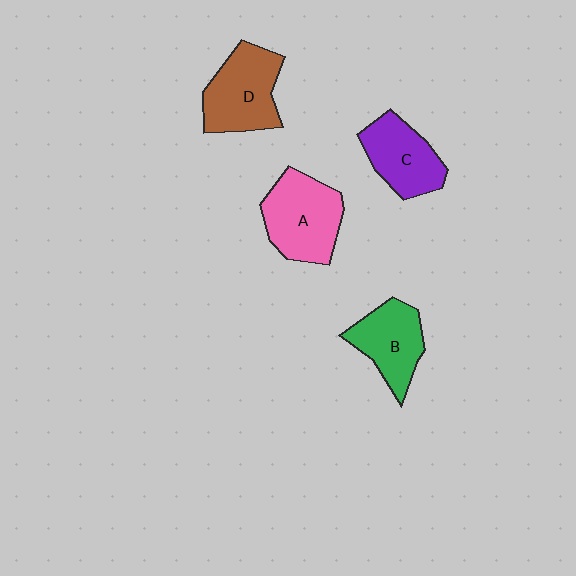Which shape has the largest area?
Shape A (pink).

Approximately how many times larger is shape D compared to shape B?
Approximately 1.2 times.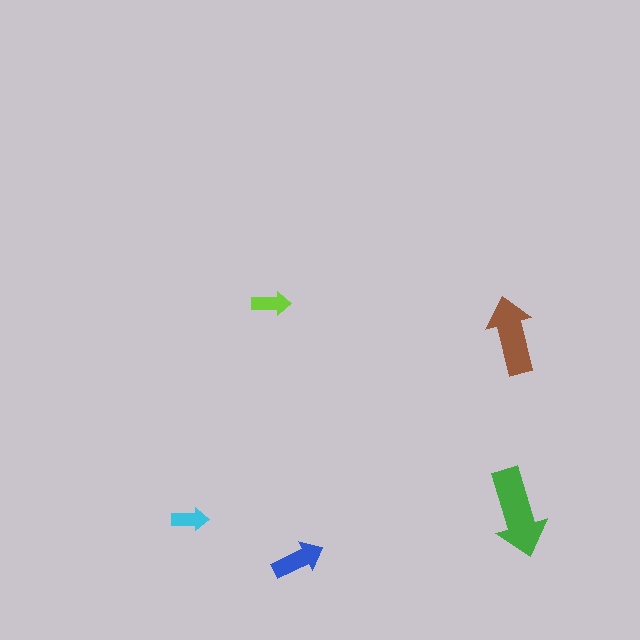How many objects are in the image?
There are 5 objects in the image.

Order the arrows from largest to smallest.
the green one, the brown one, the blue one, the lime one, the cyan one.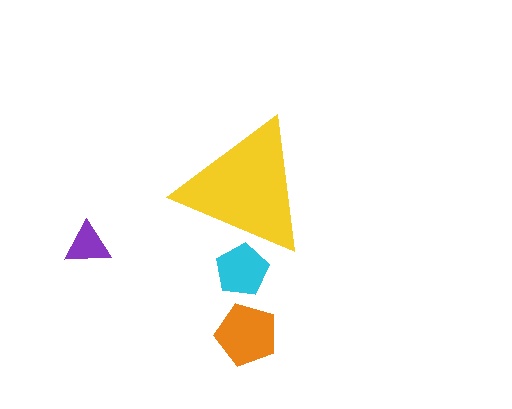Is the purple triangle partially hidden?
No, the purple triangle is fully visible.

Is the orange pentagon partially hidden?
No, the orange pentagon is fully visible.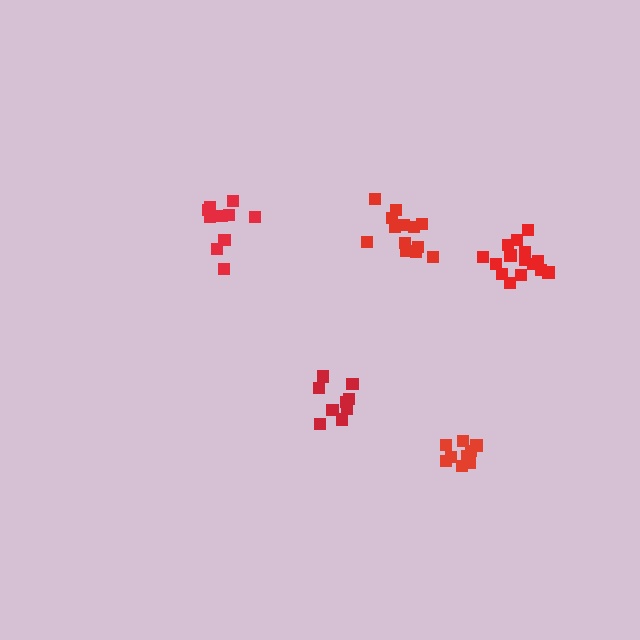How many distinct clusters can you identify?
There are 5 distinct clusters.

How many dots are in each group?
Group 1: 10 dots, Group 2: 10 dots, Group 3: 15 dots, Group 4: 13 dots, Group 5: 9 dots (57 total).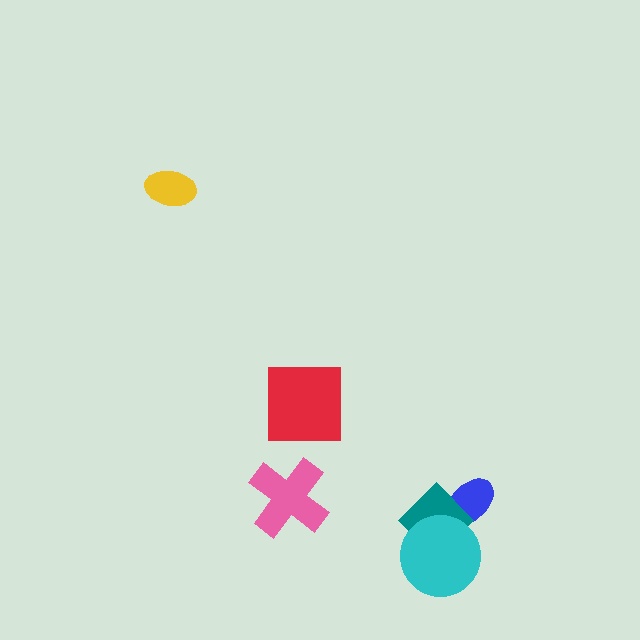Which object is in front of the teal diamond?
The cyan circle is in front of the teal diamond.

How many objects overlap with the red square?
0 objects overlap with the red square.